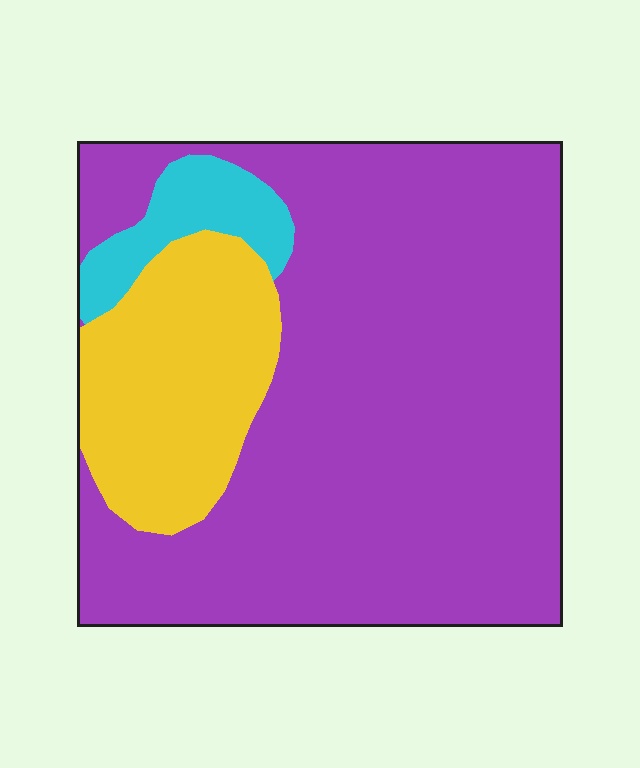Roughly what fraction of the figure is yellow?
Yellow covers 19% of the figure.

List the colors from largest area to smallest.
From largest to smallest: purple, yellow, cyan.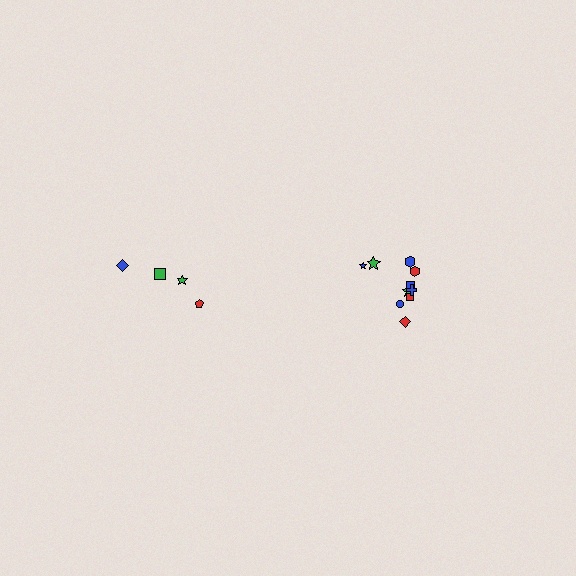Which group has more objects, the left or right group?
The right group.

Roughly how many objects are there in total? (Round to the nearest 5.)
Roughly 15 objects in total.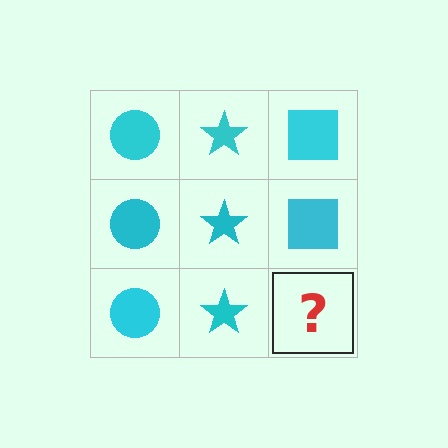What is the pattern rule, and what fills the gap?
The rule is that each column has a consistent shape. The gap should be filled with a cyan square.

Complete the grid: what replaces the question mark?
The question mark should be replaced with a cyan square.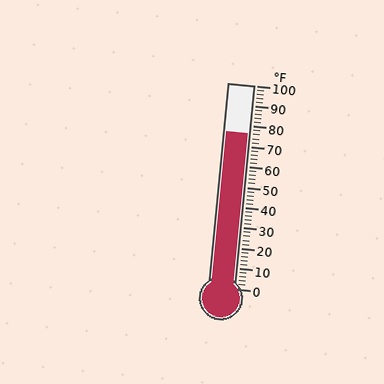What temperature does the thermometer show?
The thermometer shows approximately 76°F.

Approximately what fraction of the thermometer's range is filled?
The thermometer is filled to approximately 75% of its range.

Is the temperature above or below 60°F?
The temperature is above 60°F.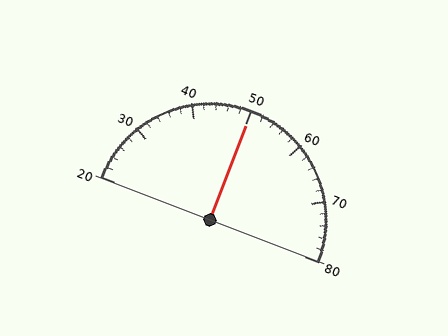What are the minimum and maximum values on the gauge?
The gauge ranges from 20 to 80.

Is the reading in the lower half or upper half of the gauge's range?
The reading is in the upper half of the range (20 to 80).